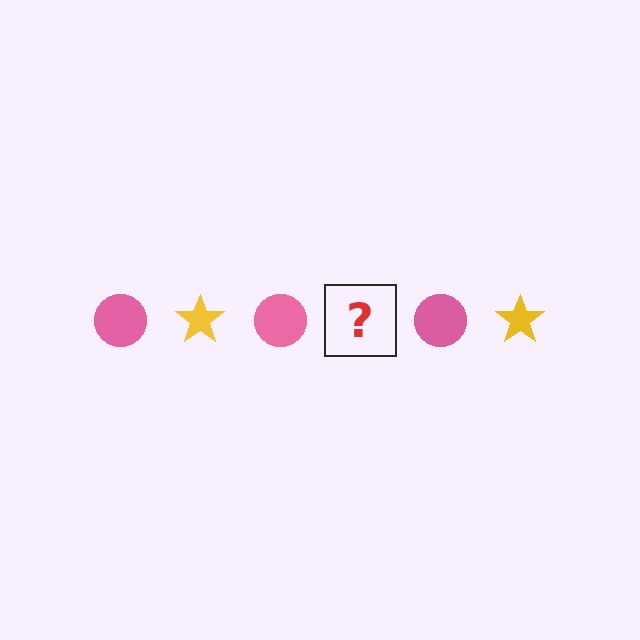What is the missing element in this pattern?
The missing element is a yellow star.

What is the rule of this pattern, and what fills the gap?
The rule is that the pattern alternates between pink circle and yellow star. The gap should be filled with a yellow star.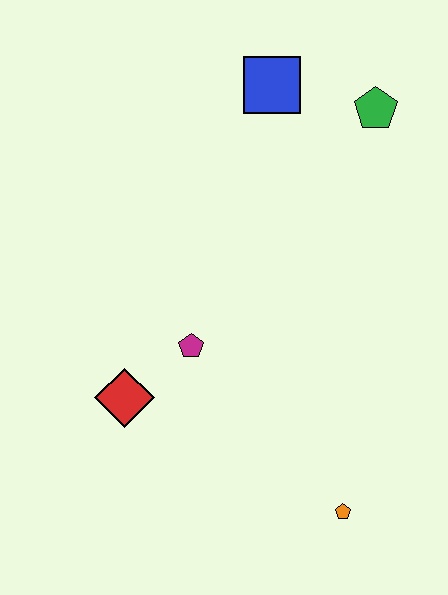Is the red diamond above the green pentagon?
No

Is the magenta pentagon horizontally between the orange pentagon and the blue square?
No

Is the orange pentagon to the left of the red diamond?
No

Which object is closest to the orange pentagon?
The magenta pentagon is closest to the orange pentagon.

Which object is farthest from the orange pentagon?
The blue square is farthest from the orange pentagon.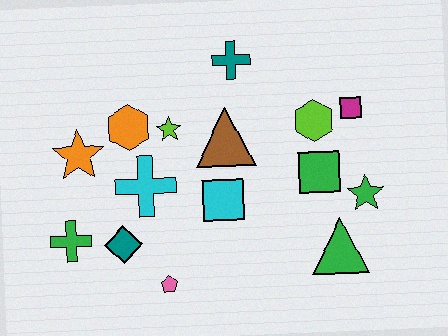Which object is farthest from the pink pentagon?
The magenta square is farthest from the pink pentagon.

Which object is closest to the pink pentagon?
The teal diamond is closest to the pink pentagon.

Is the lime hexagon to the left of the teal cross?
No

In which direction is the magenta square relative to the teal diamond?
The magenta square is to the right of the teal diamond.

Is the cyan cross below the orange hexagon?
Yes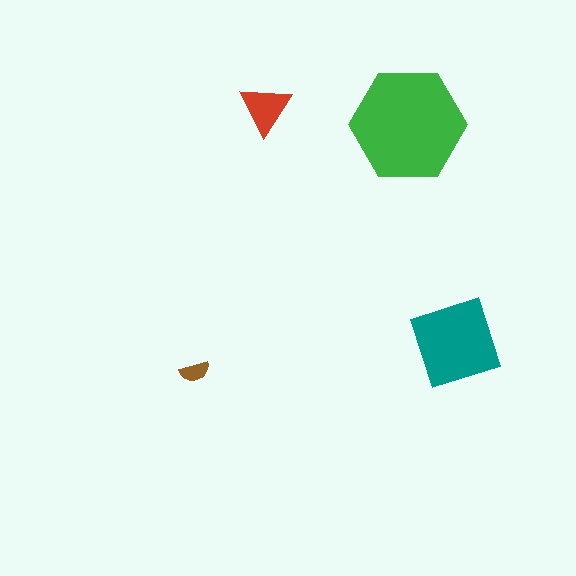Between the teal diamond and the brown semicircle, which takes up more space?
The teal diamond.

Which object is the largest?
The green hexagon.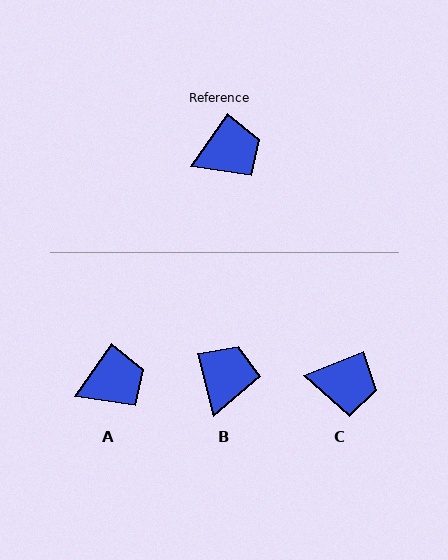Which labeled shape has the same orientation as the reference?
A.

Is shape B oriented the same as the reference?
No, it is off by about 49 degrees.